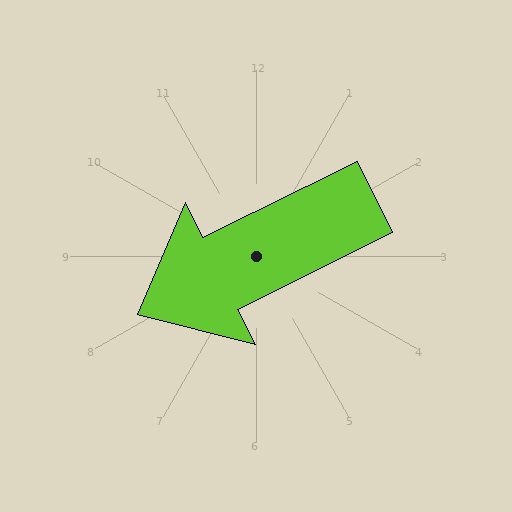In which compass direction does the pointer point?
Southwest.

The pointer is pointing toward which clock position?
Roughly 8 o'clock.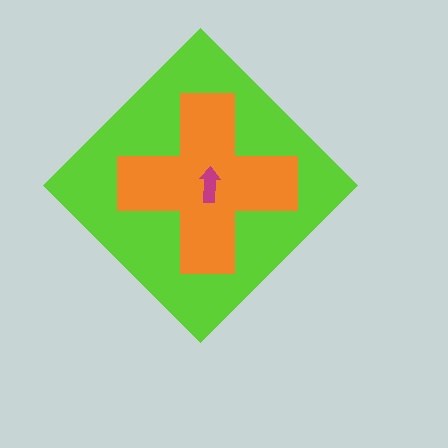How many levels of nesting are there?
3.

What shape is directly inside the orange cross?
The magenta arrow.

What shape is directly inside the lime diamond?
The orange cross.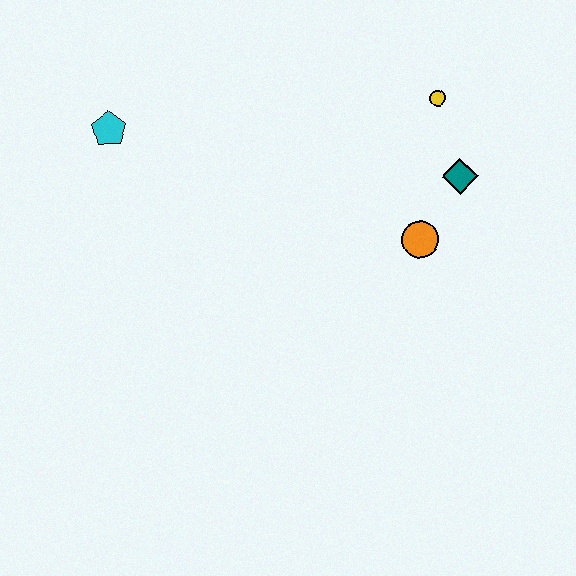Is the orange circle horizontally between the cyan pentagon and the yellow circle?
Yes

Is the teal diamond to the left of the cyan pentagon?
No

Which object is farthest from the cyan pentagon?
The teal diamond is farthest from the cyan pentagon.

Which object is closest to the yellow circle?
The teal diamond is closest to the yellow circle.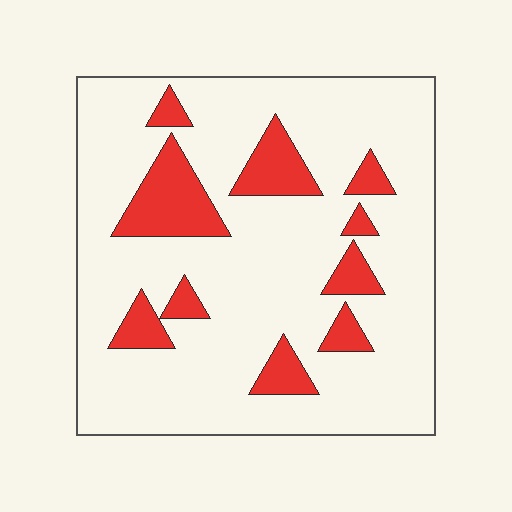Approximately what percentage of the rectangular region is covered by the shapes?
Approximately 15%.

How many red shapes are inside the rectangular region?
10.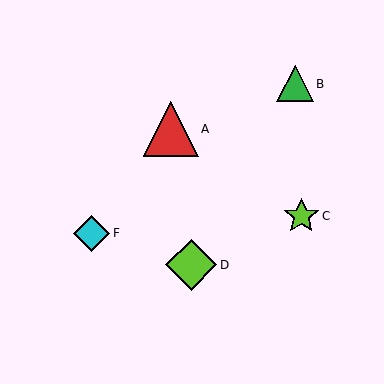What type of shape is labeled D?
Shape D is a lime diamond.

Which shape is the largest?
The red triangle (labeled A) is the largest.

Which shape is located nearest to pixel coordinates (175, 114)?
The red triangle (labeled A) at (171, 129) is nearest to that location.